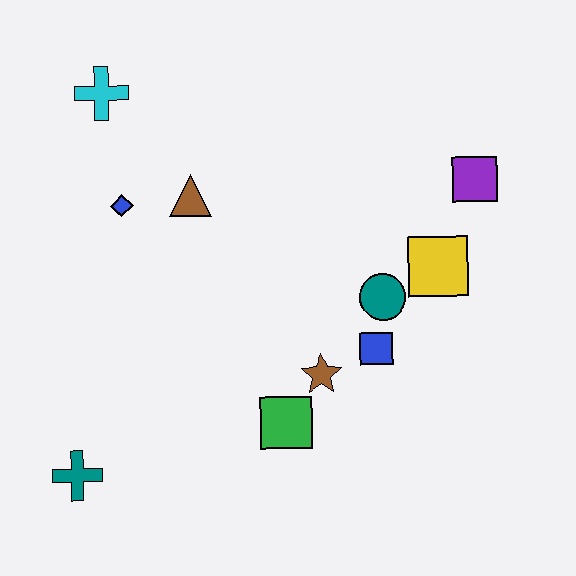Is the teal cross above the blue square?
No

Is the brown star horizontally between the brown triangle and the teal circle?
Yes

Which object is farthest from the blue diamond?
The purple square is farthest from the blue diamond.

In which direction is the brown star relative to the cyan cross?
The brown star is below the cyan cross.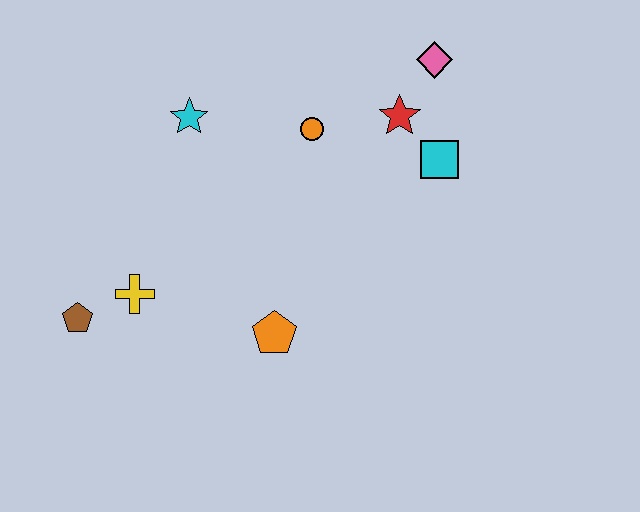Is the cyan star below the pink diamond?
Yes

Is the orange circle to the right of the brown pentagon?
Yes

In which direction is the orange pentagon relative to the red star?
The orange pentagon is below the red star.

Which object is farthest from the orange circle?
The brown pentagon is farthest from the orange circle.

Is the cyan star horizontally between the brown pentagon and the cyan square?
Yes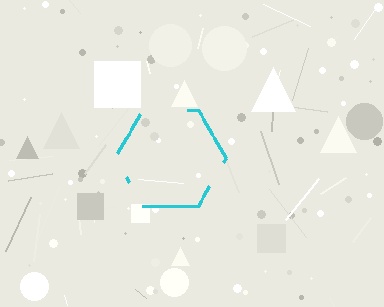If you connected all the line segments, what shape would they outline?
They would outline a hexagon.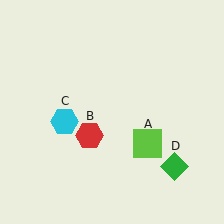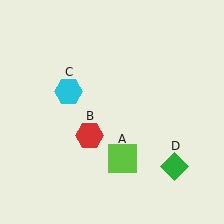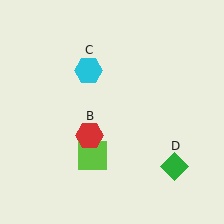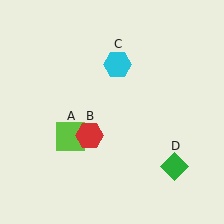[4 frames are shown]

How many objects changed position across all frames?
2 objects changed position: lime square (object A), cyan hexagon (object C).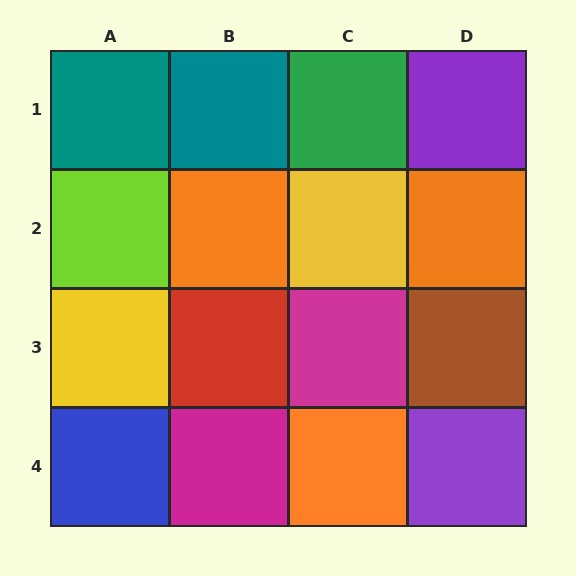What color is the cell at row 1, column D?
Purple.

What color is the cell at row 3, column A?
Yellow.